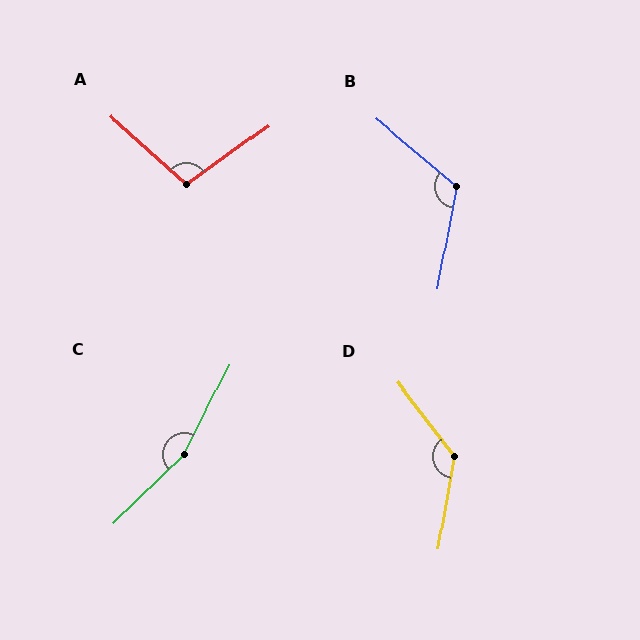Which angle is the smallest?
A, at approximately 102 degrees.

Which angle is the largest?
C, at approximately 161 degrees.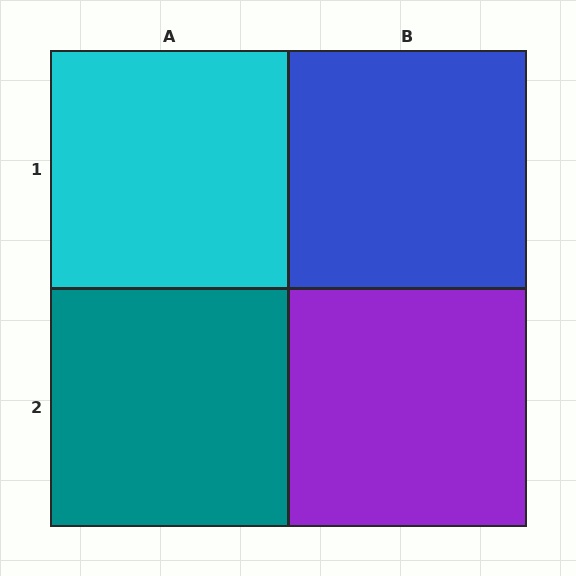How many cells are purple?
1 cell is purple.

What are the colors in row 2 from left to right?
Teal, purple.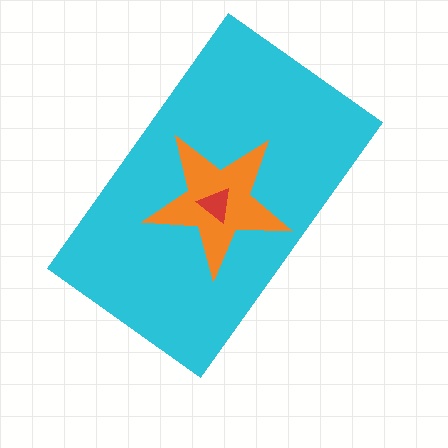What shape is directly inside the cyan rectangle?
The orange star.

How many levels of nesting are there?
3.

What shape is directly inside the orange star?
The red triangle.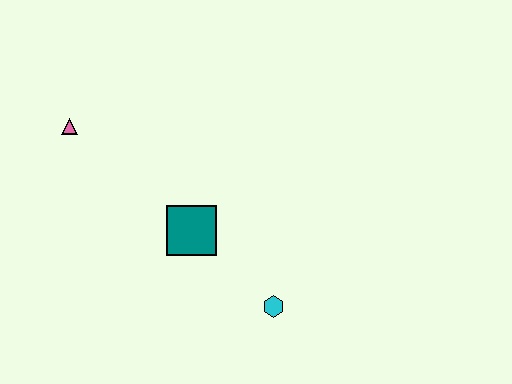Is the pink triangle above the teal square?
Yes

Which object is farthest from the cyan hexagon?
The pink triangle is farthest from the cyan hexagon.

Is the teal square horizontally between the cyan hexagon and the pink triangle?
Yes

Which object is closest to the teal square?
The cyan hexagon is closest to the teal square.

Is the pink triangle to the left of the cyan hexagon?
Yes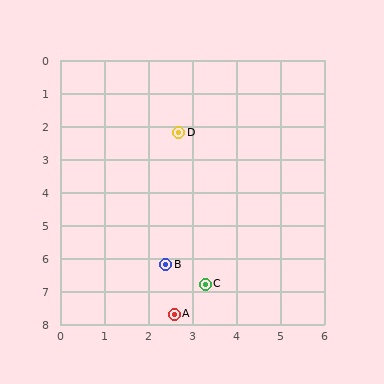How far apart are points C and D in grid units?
Points C and D are about 4.6 grid units apart.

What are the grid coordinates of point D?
Point D is at approximately (2.7, 2.2).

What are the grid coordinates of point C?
Point C is at approximately (3.3, 6.8).